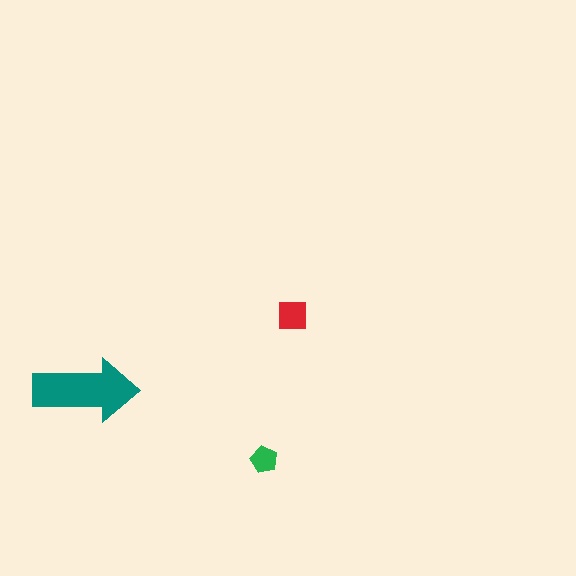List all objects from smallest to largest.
The green pentagon, the red square, the teal arrow.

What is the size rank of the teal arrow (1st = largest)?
1st.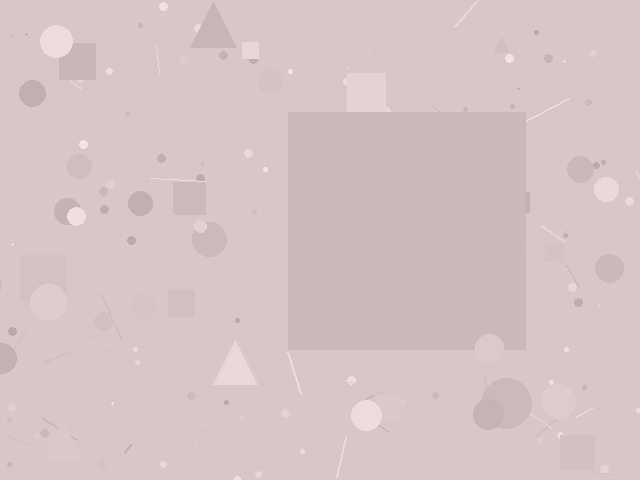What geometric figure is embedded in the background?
A square is embedded in the background.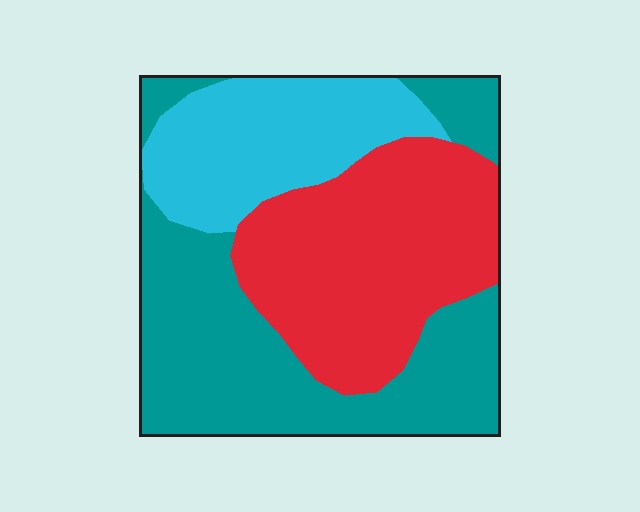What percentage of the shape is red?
Red takes up between a third and a half of the shape.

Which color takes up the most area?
Teal, at roughly 40%.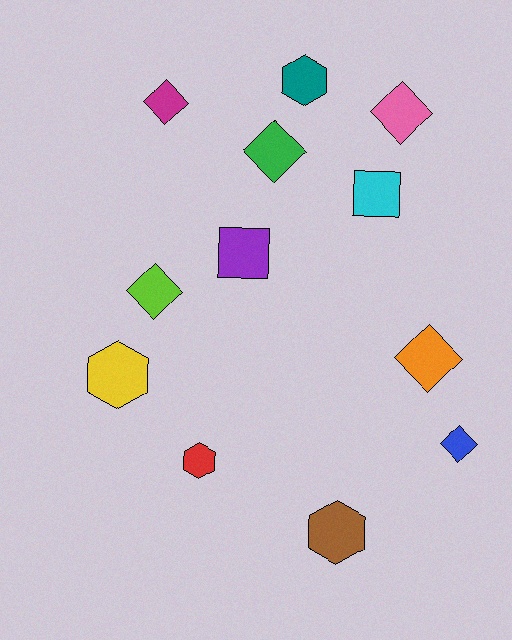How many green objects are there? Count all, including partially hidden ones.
There is 1 green object.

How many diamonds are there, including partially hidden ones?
There are 6 diamonds.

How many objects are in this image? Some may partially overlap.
There are 12 objects.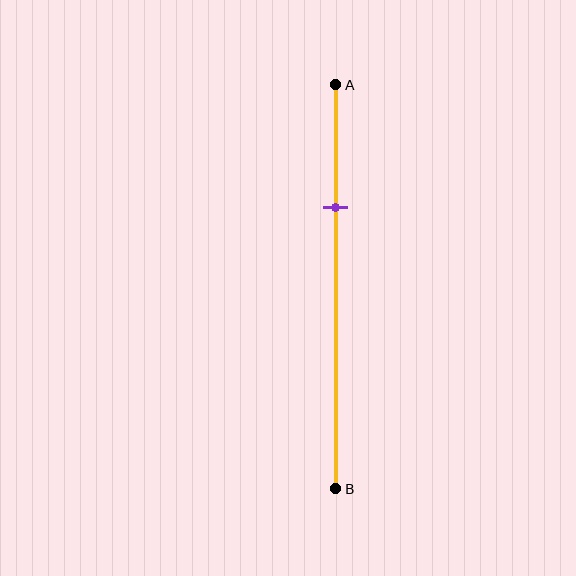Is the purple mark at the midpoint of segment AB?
No, the mark is at about 30% from A, not at the 50% midpoint.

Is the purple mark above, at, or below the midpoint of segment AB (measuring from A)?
The purple mark is above the midpoint of segment AB.